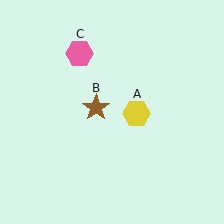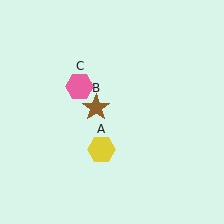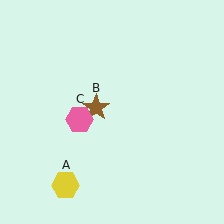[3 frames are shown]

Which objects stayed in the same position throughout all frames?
Brown star (object B) remained stationary.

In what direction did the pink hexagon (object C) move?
The pink hexagon (object C) moved down.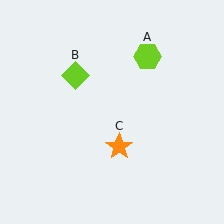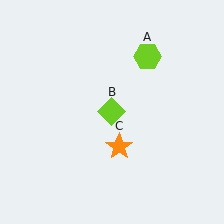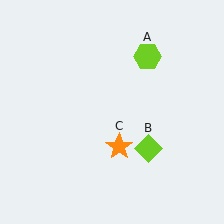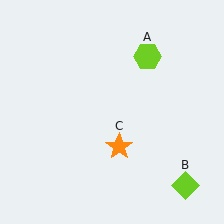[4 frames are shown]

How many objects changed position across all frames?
1 object changed position: lime diamond (object B).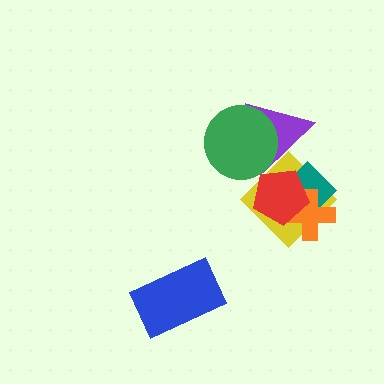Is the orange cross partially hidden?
Yes, it is partially covered by another shape.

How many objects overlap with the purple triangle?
3 objects overlap with the purple triangle.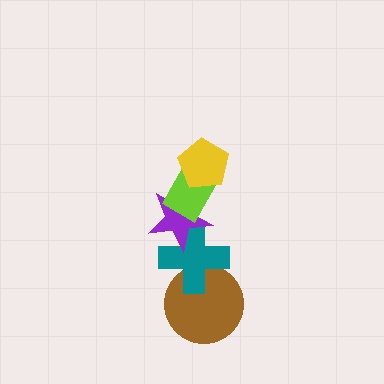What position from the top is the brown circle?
The brown circle is 5th from the top.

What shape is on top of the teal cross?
The purple star is on top of the teal cross.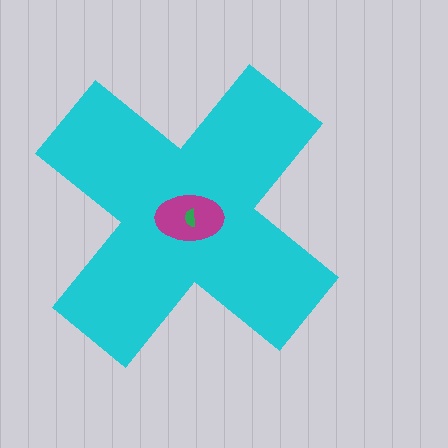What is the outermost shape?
The cyan cross.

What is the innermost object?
The green semicircle.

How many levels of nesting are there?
3.